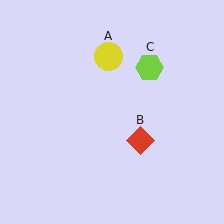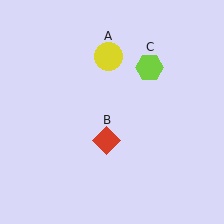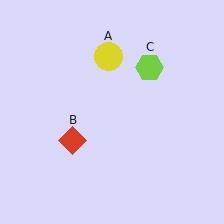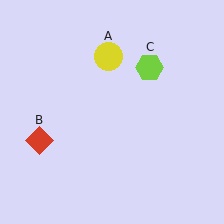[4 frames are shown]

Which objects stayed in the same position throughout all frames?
Yellow circle (object A) and lime hexagon (object C) remained stationary.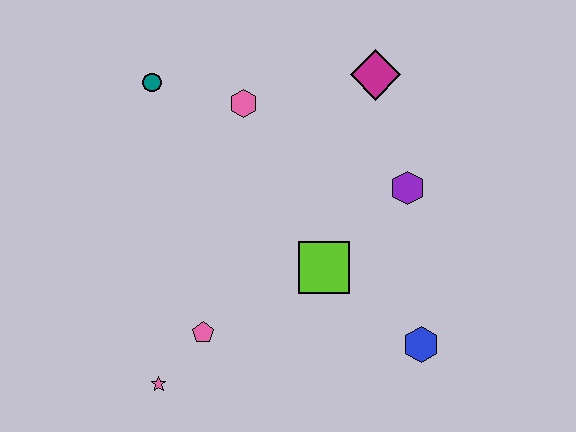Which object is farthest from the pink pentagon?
The magenta diamond is farthest from the pink pentagon.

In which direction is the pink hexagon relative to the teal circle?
The pink hexagon is to the right of the teal circle.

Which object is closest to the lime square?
The purple hexagon is closest to the lime square.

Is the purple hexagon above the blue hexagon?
Yes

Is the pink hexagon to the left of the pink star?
No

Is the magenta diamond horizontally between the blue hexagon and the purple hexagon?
No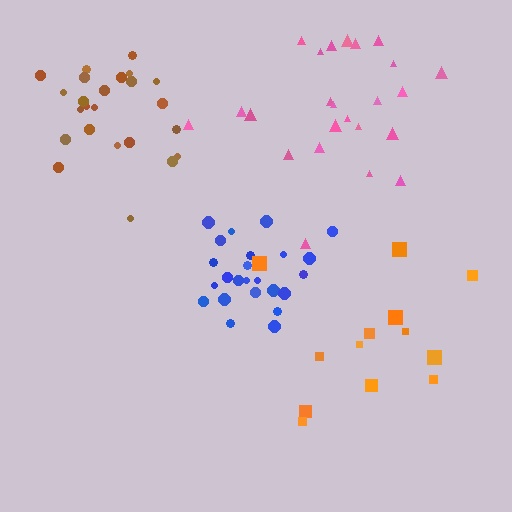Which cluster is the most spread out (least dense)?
Orange.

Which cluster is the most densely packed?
Brown.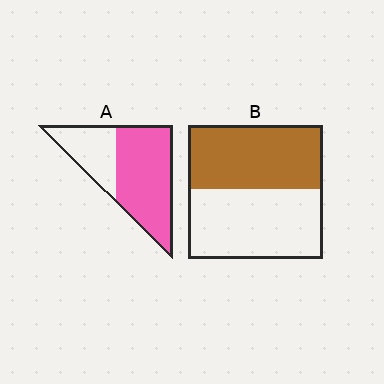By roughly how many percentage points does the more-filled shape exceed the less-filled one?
By roughly 20 percentage points (A over B).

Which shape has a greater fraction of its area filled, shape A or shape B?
Shape A.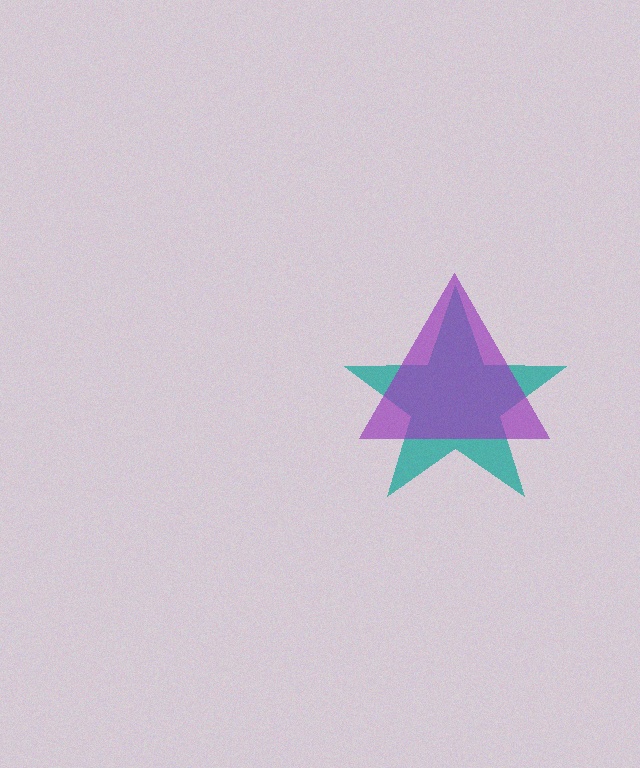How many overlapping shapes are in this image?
There are 2 overlapping shapes in the image.